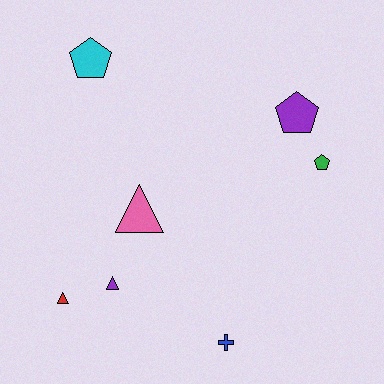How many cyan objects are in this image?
There is 1 cyan object.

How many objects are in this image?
There are 7 objects.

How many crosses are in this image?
There is 1 cross.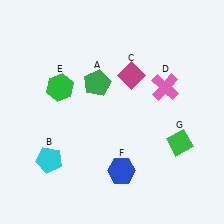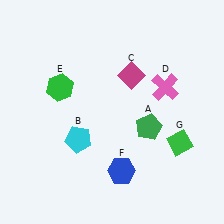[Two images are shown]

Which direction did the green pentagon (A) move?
The green pentagon (A) moved right.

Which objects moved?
The objects that moved are: the green pentagon (A), the cyan pentagon (B).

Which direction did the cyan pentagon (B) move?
The cyan pentagon (B) moved right.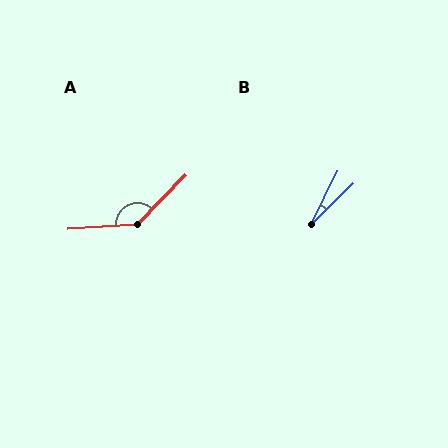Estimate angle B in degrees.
Approximately 19 degrees.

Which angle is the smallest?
B, at approximately 19 degrees.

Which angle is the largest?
A, at approximately 138 degrees.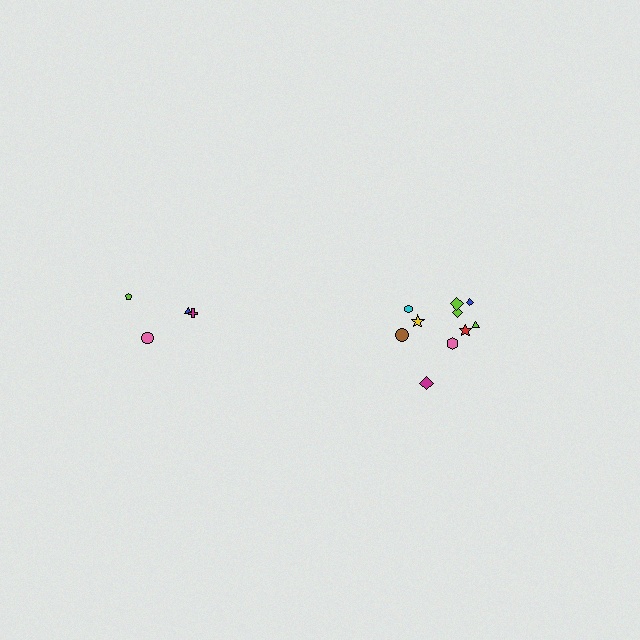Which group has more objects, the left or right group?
The right group.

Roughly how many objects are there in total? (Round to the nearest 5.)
Roughly 15 objects in total.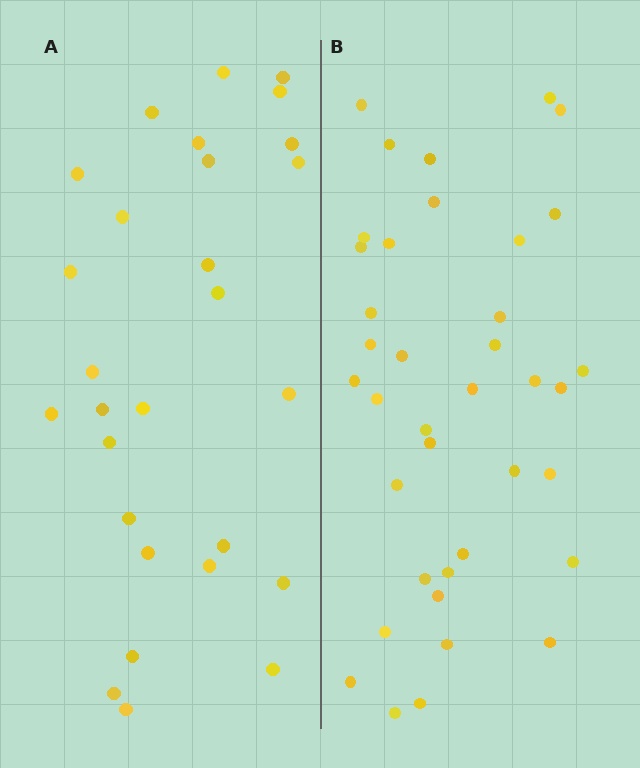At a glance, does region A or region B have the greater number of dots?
Region B (the right region) has more dots.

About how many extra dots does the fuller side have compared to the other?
Region B has roughly 10 or so more dots than region A.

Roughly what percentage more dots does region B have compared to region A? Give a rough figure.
About 35% more.